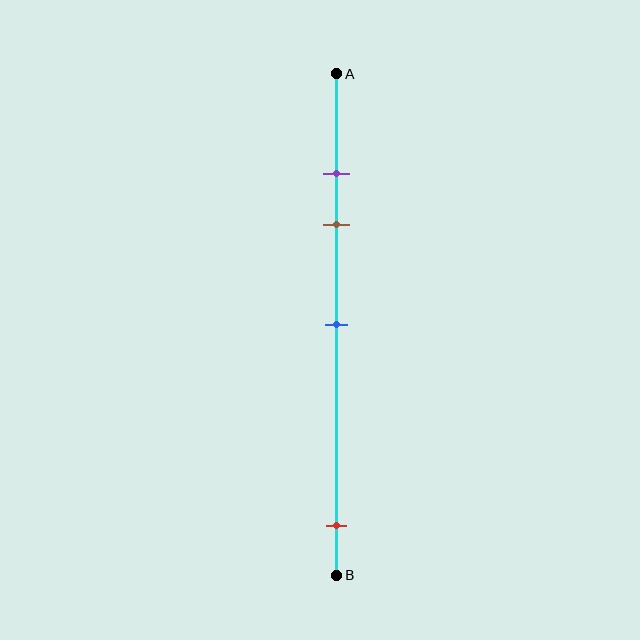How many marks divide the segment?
There are 4 marks dividing the segment.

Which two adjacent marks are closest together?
The purple and brown marks are the closest adjacent pair.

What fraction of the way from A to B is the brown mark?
The brown mark is approximately 30% (0.3) of the way from A to B.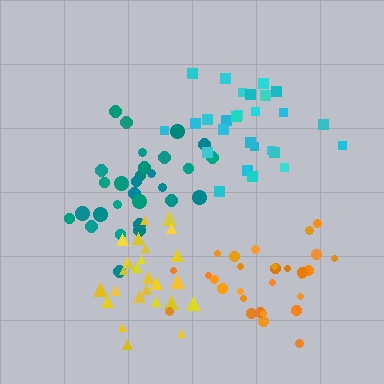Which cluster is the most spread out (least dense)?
Teal.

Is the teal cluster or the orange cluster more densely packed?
Orange.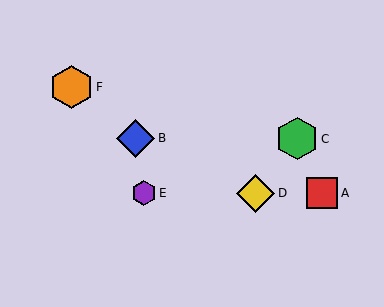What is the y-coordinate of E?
Object E is at y≈193.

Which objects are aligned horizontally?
Objects A, D, E are aligned horizontally.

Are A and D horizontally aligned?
Yes, both are at y≈193.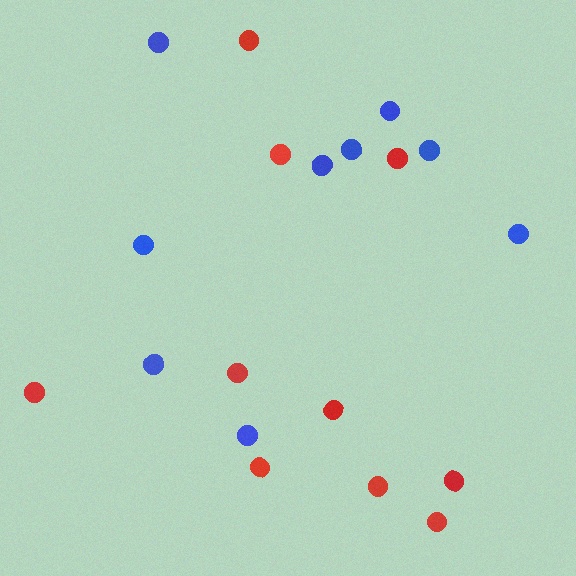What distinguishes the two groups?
There are 2 groups: one group of red circles (10) and one group of blue circles (9).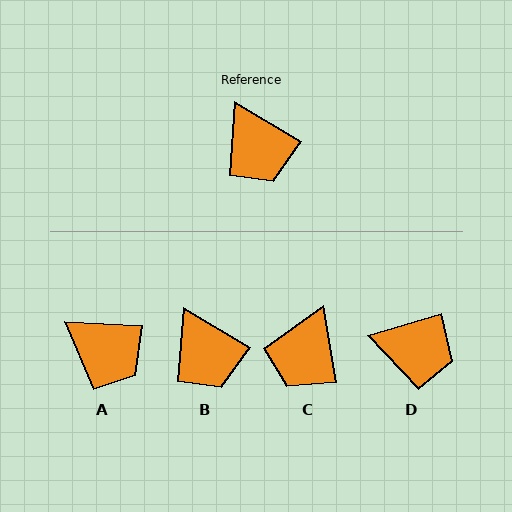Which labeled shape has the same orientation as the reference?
B.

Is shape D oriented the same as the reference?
No, it is off by about 48 degrees.